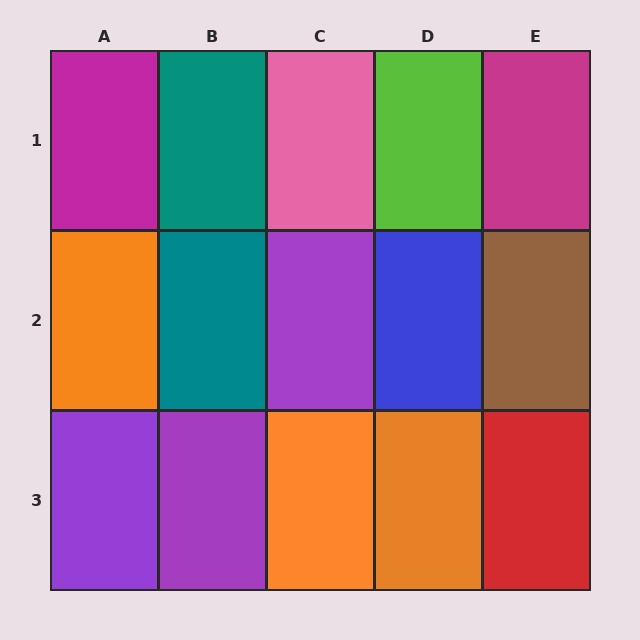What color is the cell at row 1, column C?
Pink.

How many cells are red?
1 cell is red.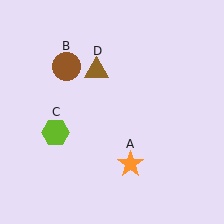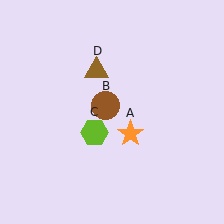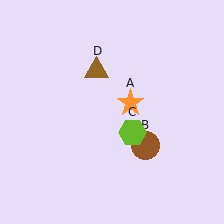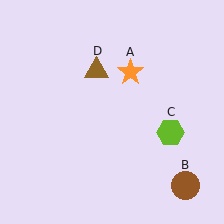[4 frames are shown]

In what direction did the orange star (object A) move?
The orange star (object A) moved up.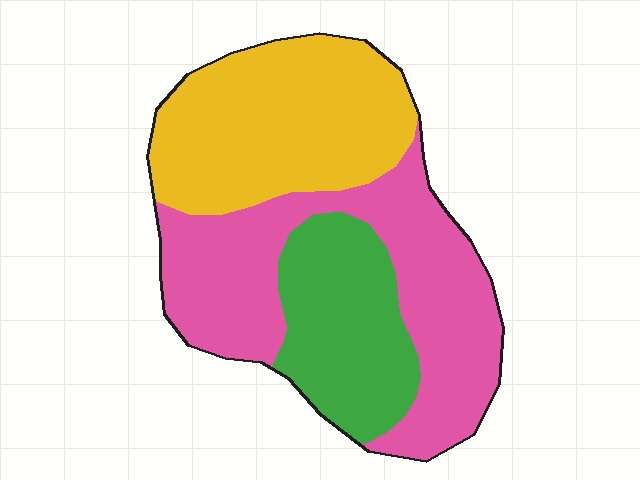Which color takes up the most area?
Pink, at roughly 40%.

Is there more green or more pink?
Pink.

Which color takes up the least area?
Green, at roughly 25%.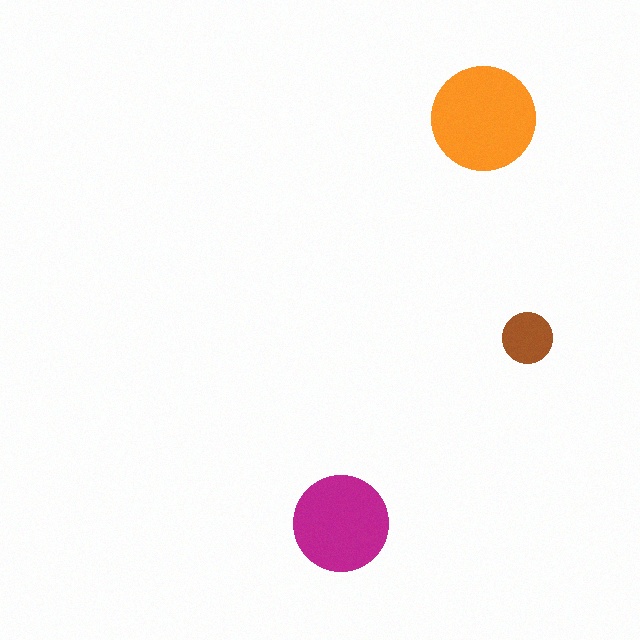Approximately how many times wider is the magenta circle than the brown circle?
About 2 times wider.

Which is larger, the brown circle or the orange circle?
The orange one.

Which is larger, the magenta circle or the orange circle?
The orange one.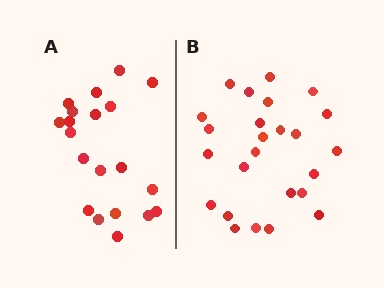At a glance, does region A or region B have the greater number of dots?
Region B (the right region) has more dots.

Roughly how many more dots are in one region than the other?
Region B has about 5 more dots than region A.